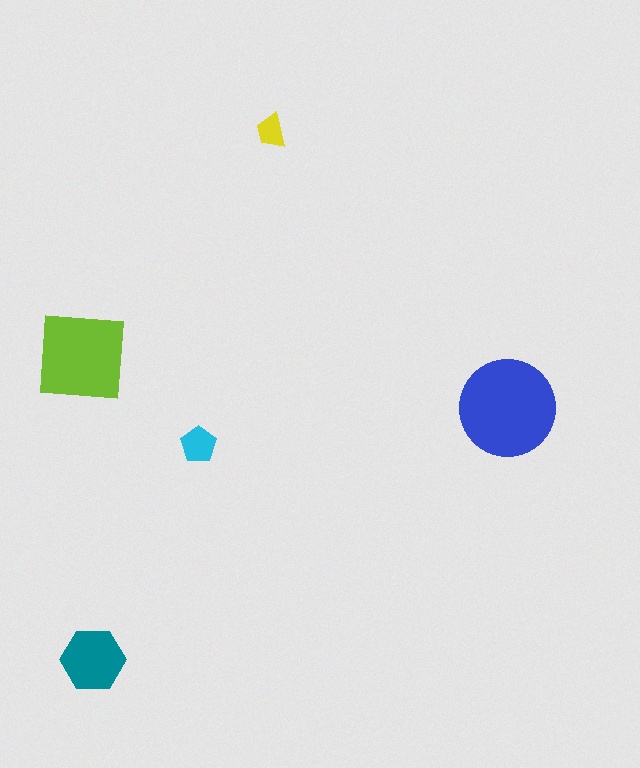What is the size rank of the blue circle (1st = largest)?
1st.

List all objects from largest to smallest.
The blue circle, the lime square, the teal hexagon, the cyan pentagon, the yellow trapezoid.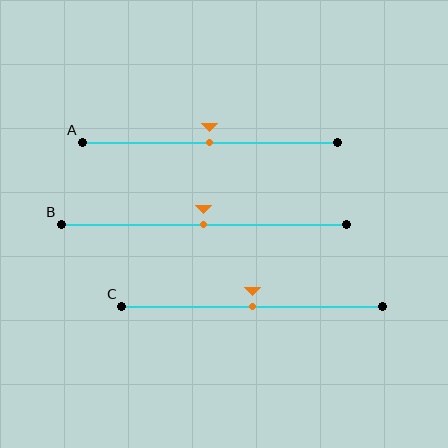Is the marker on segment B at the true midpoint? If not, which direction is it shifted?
Yes, the marker on segment B is at the true midpoint.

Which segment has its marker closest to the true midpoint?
Segment A has its marker closest to the true midpoint.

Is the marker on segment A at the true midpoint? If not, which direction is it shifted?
Yes, the marker on segment A is at the true midpoint.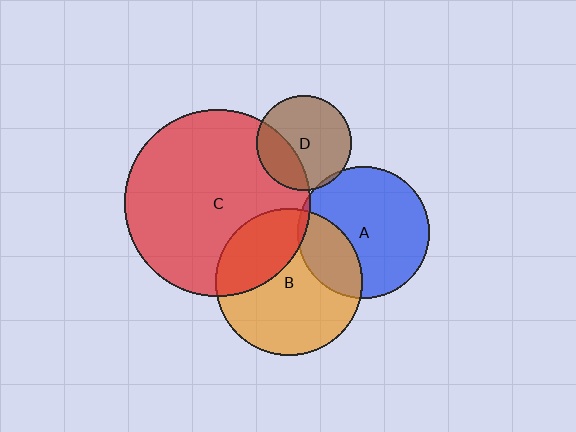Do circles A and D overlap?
Yes.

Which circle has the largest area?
Circle C (red).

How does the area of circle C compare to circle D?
Approximately 3.8 times.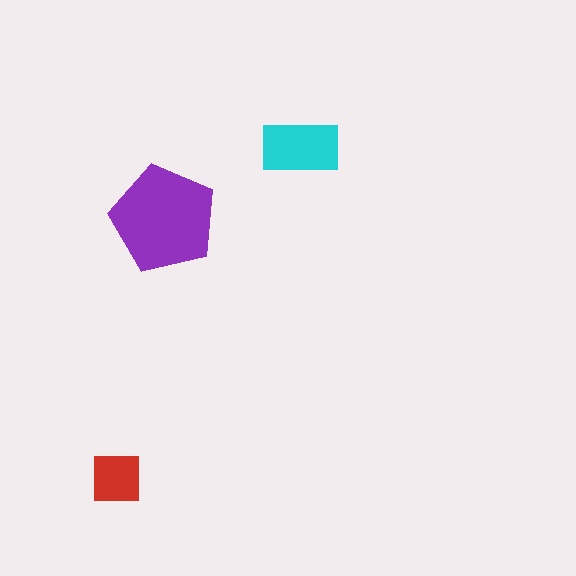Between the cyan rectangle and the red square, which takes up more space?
The cyan rectangle.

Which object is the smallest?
The red square.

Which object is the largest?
The purple pentagon.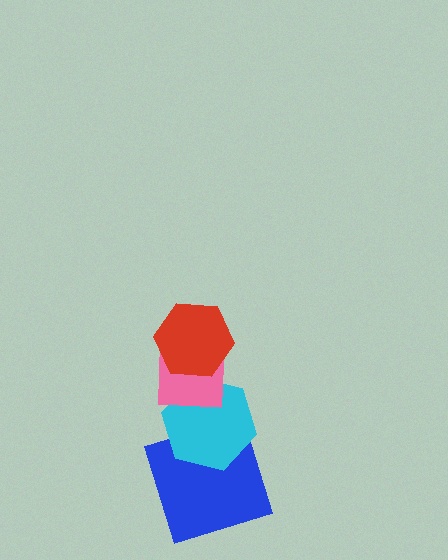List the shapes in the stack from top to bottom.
From top to bottom: the red hexagon, the pink square, the cyan hexagon, the blue square.